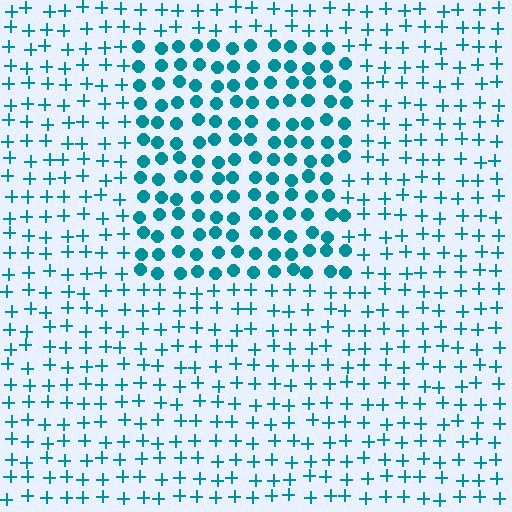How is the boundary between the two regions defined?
The boundary is defined by a change in element shape: circles inside vs. plus signs outside. All elements share the same color and spacing.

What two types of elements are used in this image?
The image uses circles inside the rectangle region and plus signs outside it.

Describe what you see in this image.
The image is filled with small teal elements arranged in a uniform grid. A rectangle-shaped region contains circles, while the surrounding area contains plus signs. The boundary is defined purely by the change in element shape.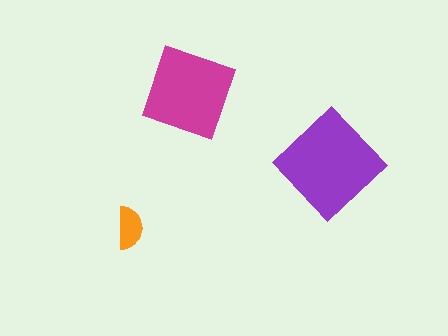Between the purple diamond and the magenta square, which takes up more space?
The purple diamond.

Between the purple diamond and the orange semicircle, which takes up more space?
The purple diamond.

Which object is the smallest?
The orange semicircle.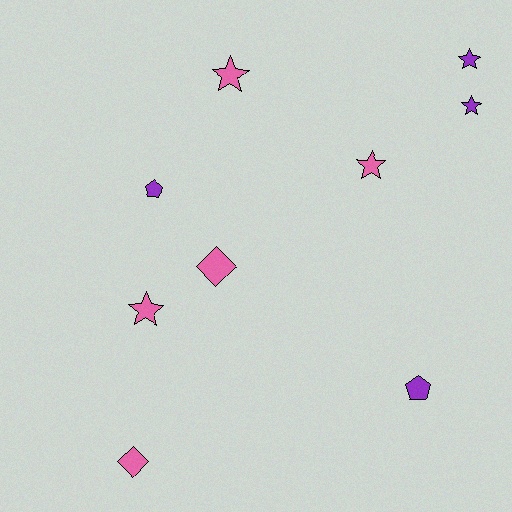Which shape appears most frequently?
Star, with 5 objects.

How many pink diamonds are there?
There are 2 pink diamonds.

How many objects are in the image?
There are 9 objects.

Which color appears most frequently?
Pink, with 5 objects.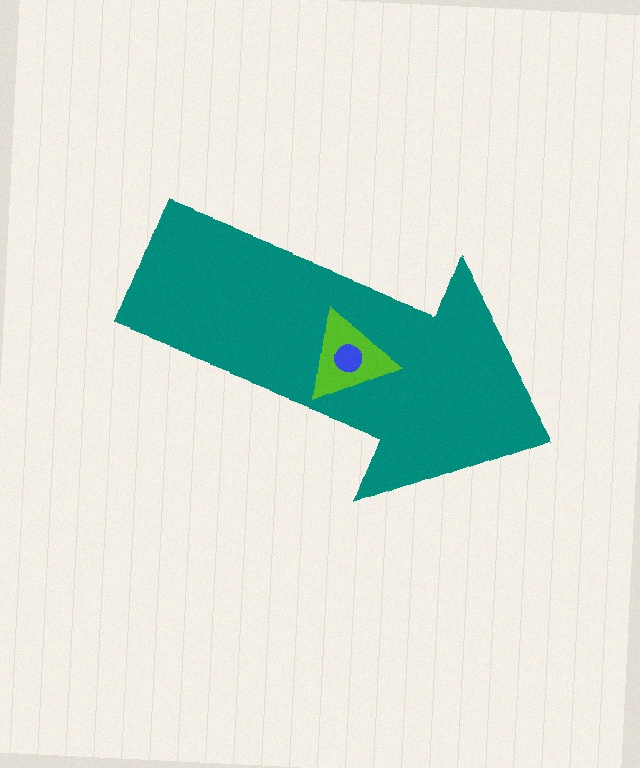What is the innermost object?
The blue circle.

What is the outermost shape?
The teal arrow.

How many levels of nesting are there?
3.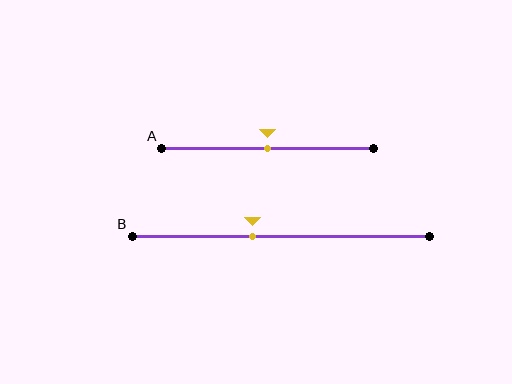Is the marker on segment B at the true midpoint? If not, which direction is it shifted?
No, the marker on segment B is shifted to the left by about 10% of the segment length.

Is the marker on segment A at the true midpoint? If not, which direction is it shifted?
Yes, the marker on segment A is at the true midpoint.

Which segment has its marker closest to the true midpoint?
Segment A has its marker closest to the true midpoint.